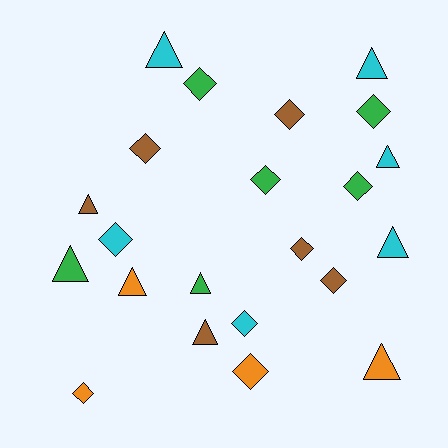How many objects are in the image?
There are 22 objects.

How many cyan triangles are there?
There are 4 cyan triangles.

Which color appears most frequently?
Green, with 6 objects.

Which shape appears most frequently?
Diamond, with 12 objects.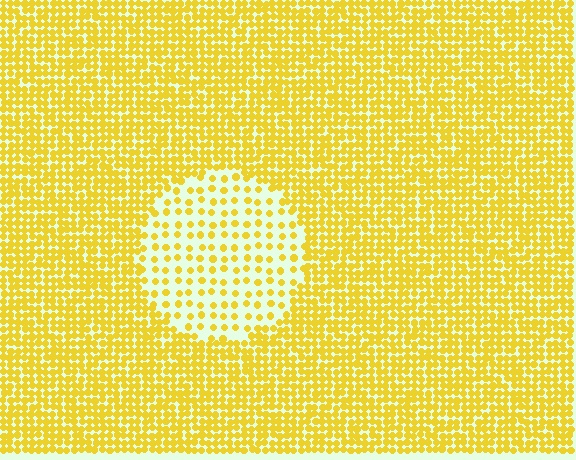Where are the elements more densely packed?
The elements are more densely packed outside the circle boundary.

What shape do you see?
I see a circle.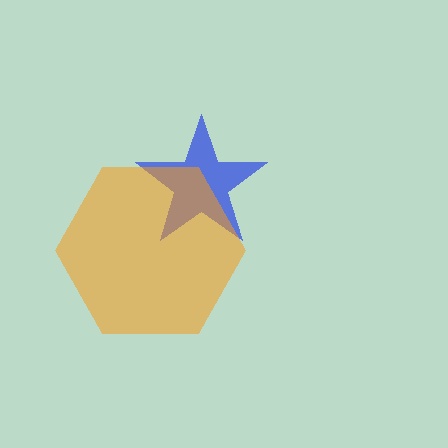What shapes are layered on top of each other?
The layered shapes are: a blue star, an orange hexagon.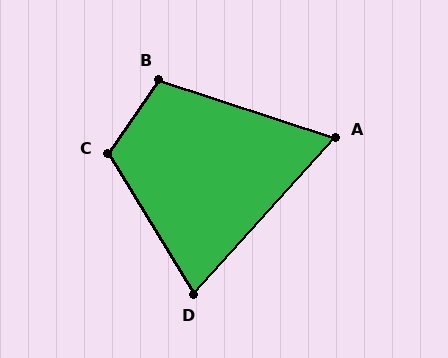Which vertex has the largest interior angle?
C, at approximately 114 degrees.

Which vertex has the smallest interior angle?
A, at approximately 66 degrees.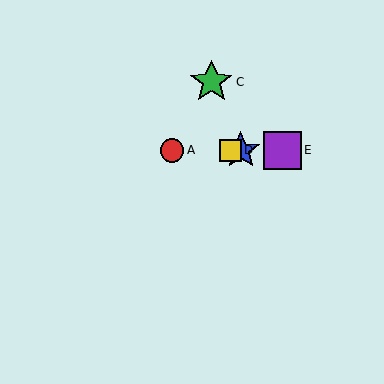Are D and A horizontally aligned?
Yes, both are at y≈150.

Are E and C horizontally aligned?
No, E is at y≈150 and C is at y≈82.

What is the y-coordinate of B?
Object B is at y≈150.